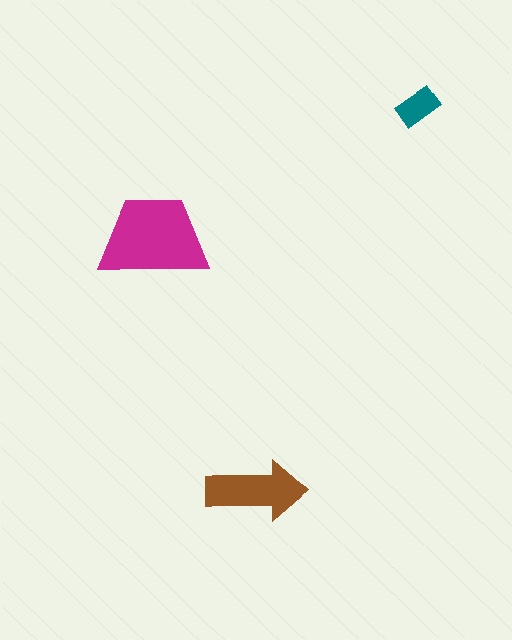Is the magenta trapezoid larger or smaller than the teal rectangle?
Larger.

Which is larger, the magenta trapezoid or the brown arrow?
The magenta trapezoid.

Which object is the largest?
The magenta trapezoid.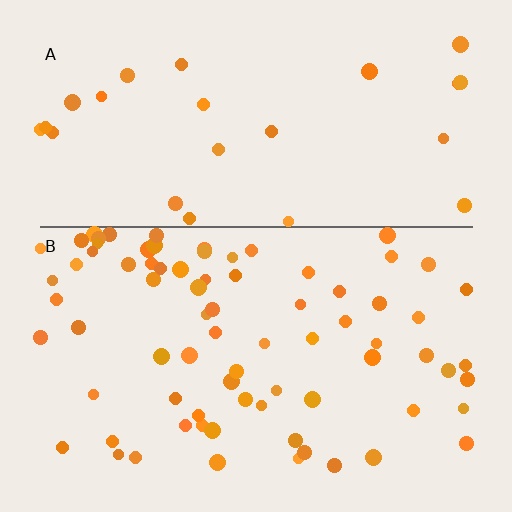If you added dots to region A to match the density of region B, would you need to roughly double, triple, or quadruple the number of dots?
Approximately triple.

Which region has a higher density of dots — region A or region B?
B (the bottom).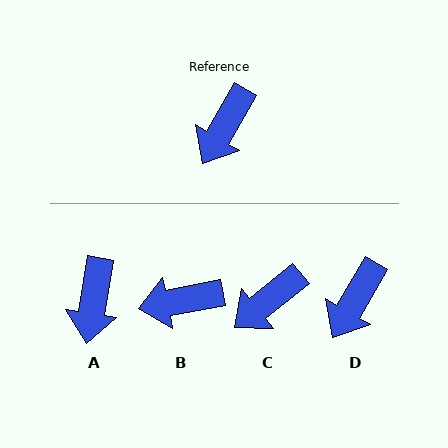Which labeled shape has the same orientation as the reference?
D.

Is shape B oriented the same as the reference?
No, it is off by about 49 degrees.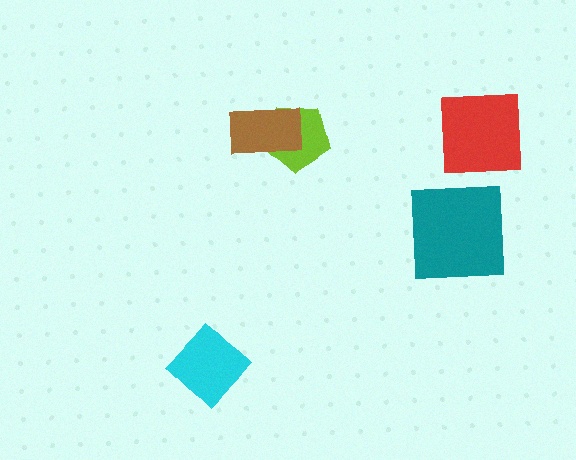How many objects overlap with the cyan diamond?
0 objects overlap with the cyan diamond.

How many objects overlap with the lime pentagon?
1 object overlaps with the lime pentagon.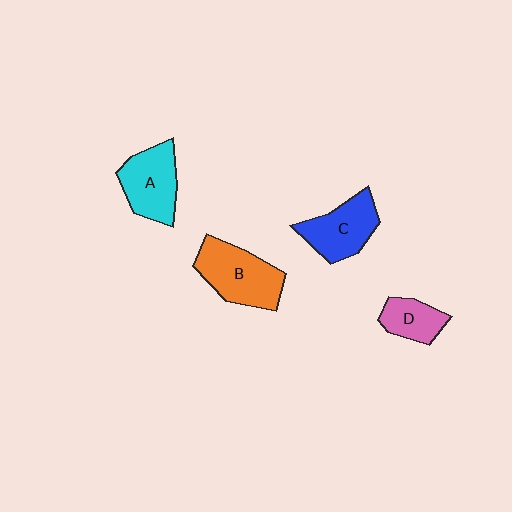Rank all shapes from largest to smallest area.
From largest to smallest: B (orange), A (cyan), C (blue), D (pink).